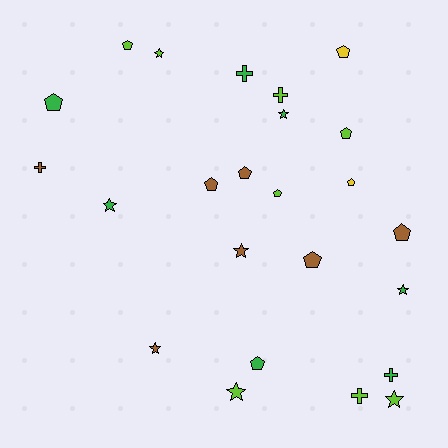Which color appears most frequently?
Lime, with 8 objects.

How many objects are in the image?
There are 24 objects.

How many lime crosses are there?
There are 2 lime crosses.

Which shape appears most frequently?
Pentagon, with 11 objects.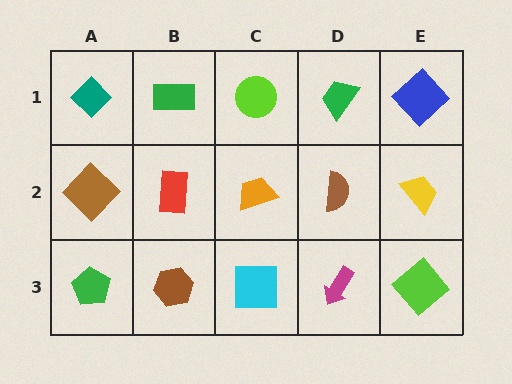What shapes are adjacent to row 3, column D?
A brown semicircle (row 2, column D), a cyan square (row 3, column C), a lime diamond (row 3, column E).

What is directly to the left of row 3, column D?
A cyan square.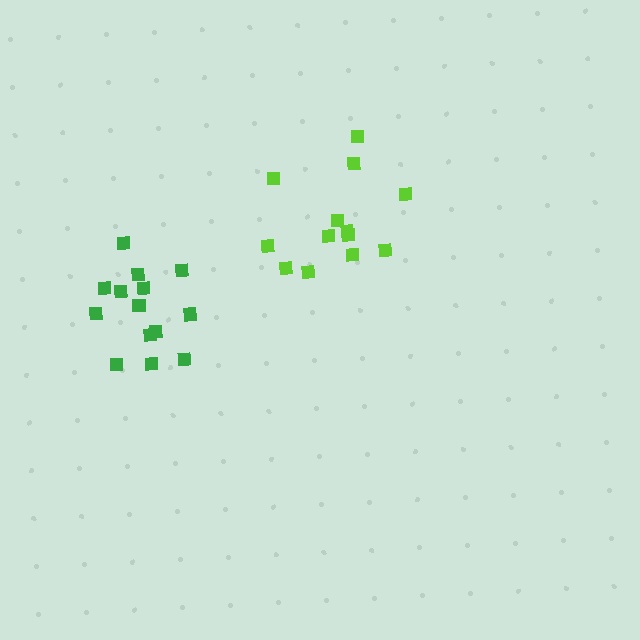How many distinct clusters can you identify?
There are 2 distinct clusters.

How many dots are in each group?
Group 1: 13 dots, Group 2: 14 dots (27 total).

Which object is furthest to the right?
The lime cluster is rightmost.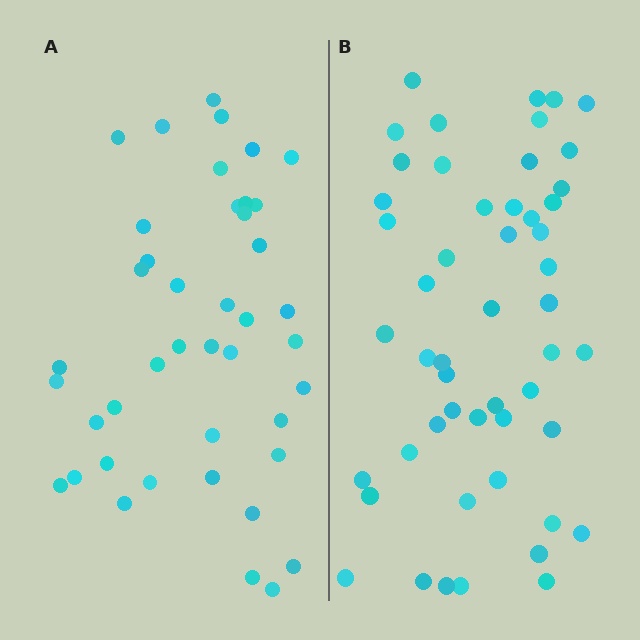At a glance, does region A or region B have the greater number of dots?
Region B (the right region) has more dots.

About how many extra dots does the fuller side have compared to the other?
Region B has roughly 8 or so more dots than region A.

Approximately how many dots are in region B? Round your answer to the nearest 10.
About 50 dots. (The exact count is 51, which rounds to 50.)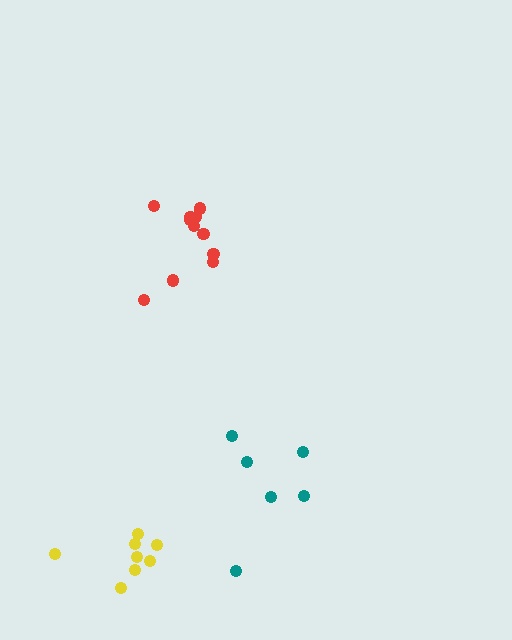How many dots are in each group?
Group 1: 6 dots, Group 2: 11 dots, Group 3: 8 dots (25 total).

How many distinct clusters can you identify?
There are 3 distinct clusters.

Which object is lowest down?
The yellow cluster is bottommost.